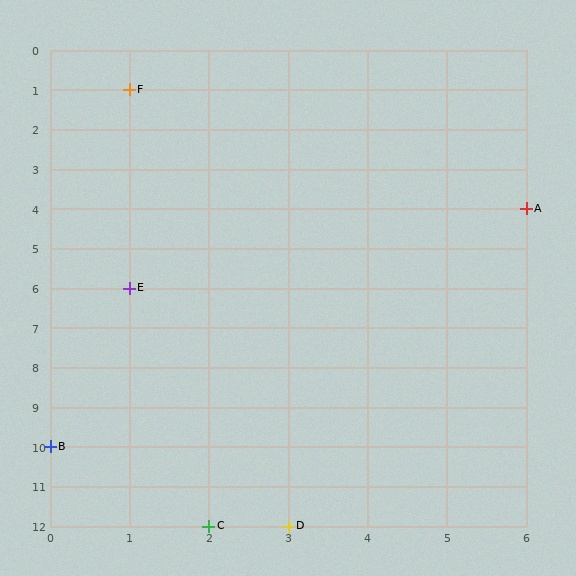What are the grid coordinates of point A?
Point A is at grid coordinates (6, 4).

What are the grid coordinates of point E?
Point E is at grid coordinates (1, 6).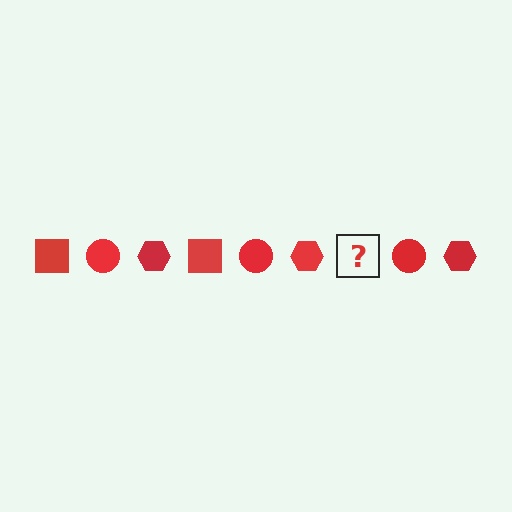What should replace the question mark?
The question mark should be replaced with a red square.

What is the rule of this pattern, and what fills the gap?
The rule is that the pattern cycles through square, circle, hexagon shapes in red. The gap should be filled with a red square.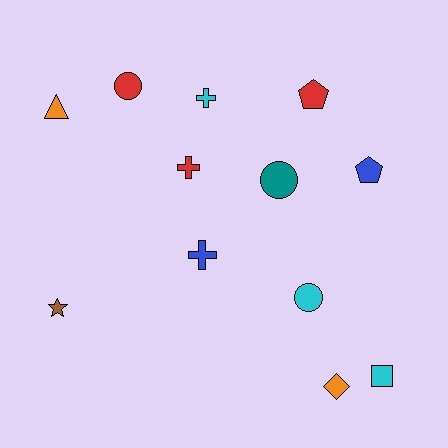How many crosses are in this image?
There are 3 crosses.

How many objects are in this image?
There are 12 objects.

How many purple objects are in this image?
There are no purple objects.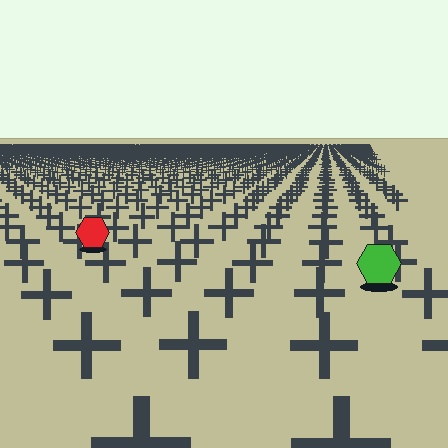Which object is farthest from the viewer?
The red hexagon is farthest from the viewer. It appears smaller and the ground texture around it is denser.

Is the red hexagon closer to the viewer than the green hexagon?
No. The green hexagon is closer — you can tell from the texture gradient: the ground texture is coarser near it.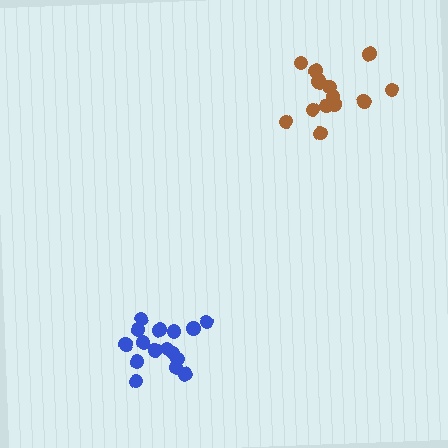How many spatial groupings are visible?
There are 2 spatial groupings.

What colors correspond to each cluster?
The clusters are colored: blue, brown.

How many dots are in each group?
Group 1: 16 dots, Group 2: 16 dots (32 total).